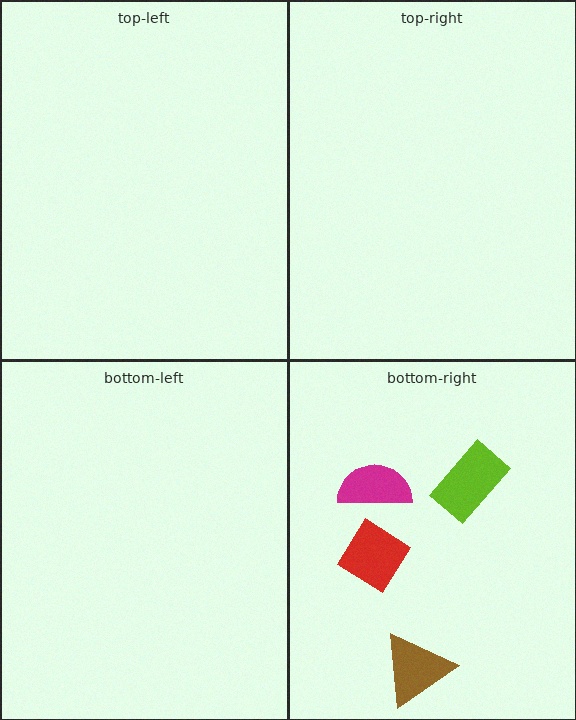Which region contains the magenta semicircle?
The bottom-right region.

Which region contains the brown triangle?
The bottom-right region.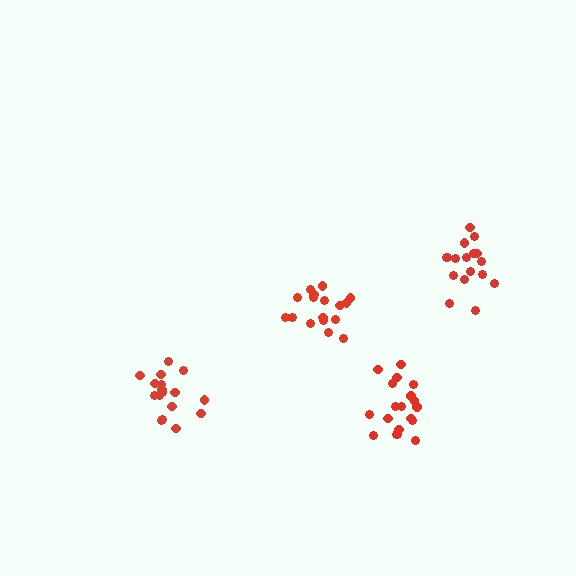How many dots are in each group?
Group 1: 17 dots, Group 2: 19 dots, Group 3: 17 dots, Group 4: 17 dots (70 total).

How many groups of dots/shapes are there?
There are 4 groups.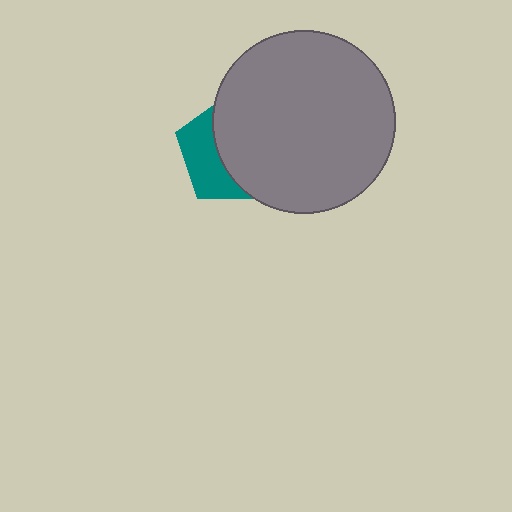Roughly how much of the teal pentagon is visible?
A small part of it is visible (roughly 38%).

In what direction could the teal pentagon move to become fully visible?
The teal pentagon could move left. That would shift it out from behind the gray circle entirely.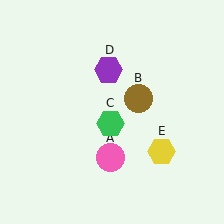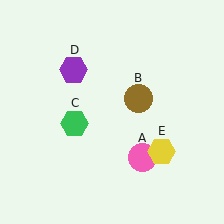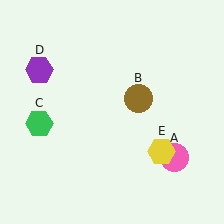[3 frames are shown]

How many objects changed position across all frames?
3 objects changed position: pink circle (object A), green hexagon (object C), purple hexagon (object D).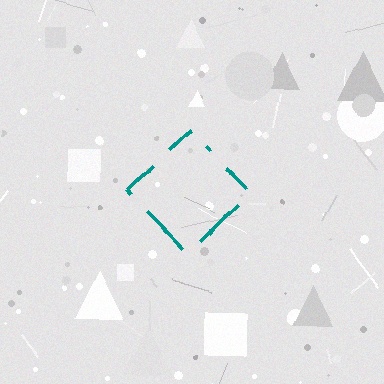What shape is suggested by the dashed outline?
The dashed outline suggests a diamond.